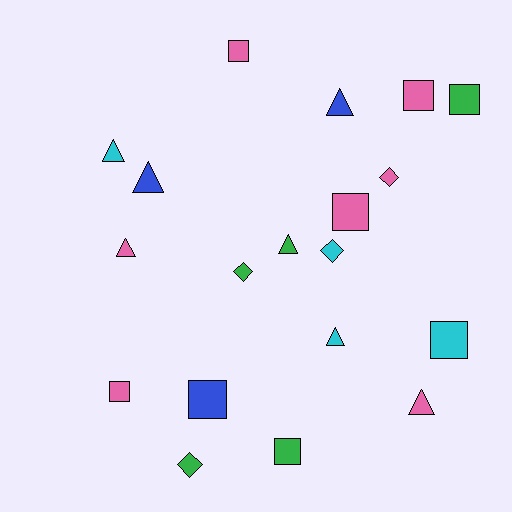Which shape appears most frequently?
Square, with 8 objects.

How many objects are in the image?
There are 19 objects.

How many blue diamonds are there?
There are no blue diamonds.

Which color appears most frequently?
Pink, with 7 objects.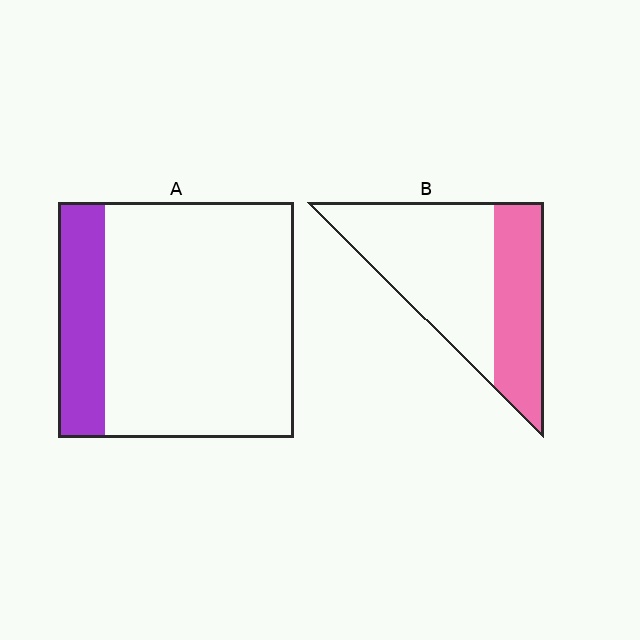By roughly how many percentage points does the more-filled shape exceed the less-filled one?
By roughly 20 percentage points (B over A).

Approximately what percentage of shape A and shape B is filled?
A is approximately 20% and B is approximately 40%.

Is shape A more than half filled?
No.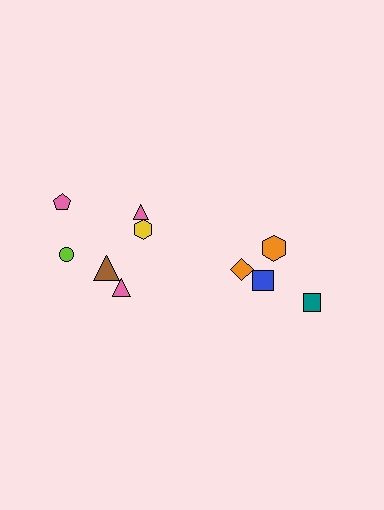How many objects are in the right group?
There are 4 objects.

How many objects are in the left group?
There are 6 objects.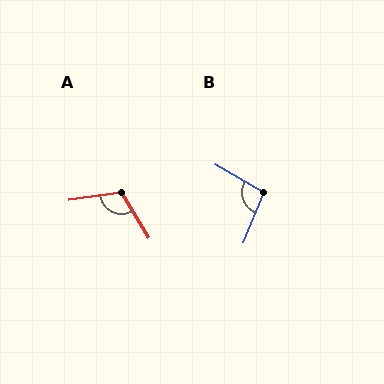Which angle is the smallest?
B, at approximately 98 degrees.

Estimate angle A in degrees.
Approximately 113 degrees.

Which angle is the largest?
A, at approximately 113 degrees.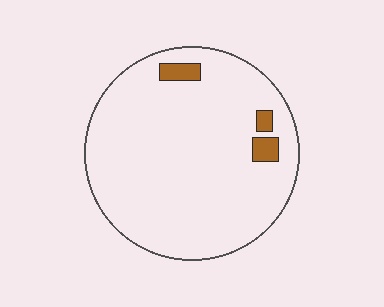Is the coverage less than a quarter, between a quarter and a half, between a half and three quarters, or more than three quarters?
Less than a quarter.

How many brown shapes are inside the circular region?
3.